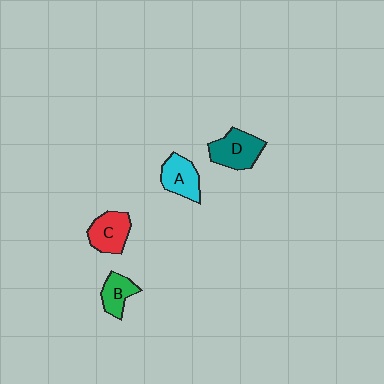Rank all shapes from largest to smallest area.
From largest to smallest: D (teal), C (red), A (cyan), B (green).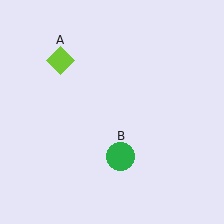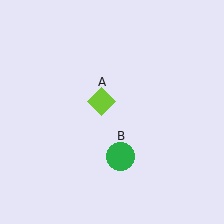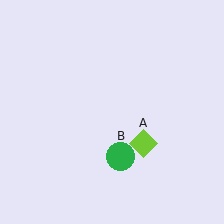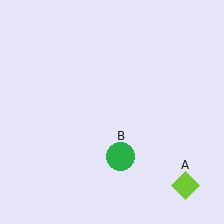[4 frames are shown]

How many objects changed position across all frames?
1 object changed position: lime diamond (object A).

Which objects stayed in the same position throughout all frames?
Green circle (object B) remained stationary.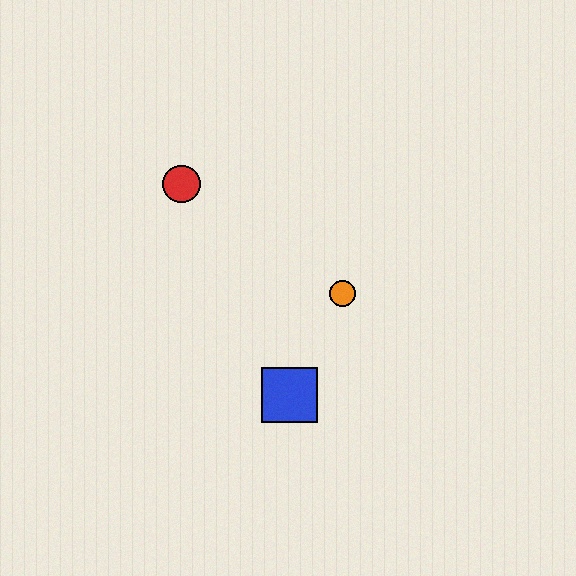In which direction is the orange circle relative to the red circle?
The orange circle is to the right of the red circle.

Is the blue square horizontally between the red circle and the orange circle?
Yes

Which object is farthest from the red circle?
The blue square is farthest from the red circle.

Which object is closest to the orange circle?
The blue square is closest to the orange circle.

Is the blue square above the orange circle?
No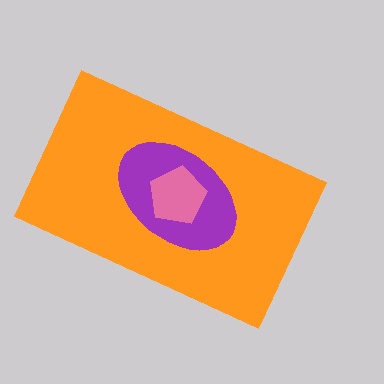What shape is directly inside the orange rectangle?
The purple ellipse.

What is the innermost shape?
The pink pentagon.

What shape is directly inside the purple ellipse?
The pink pentagon.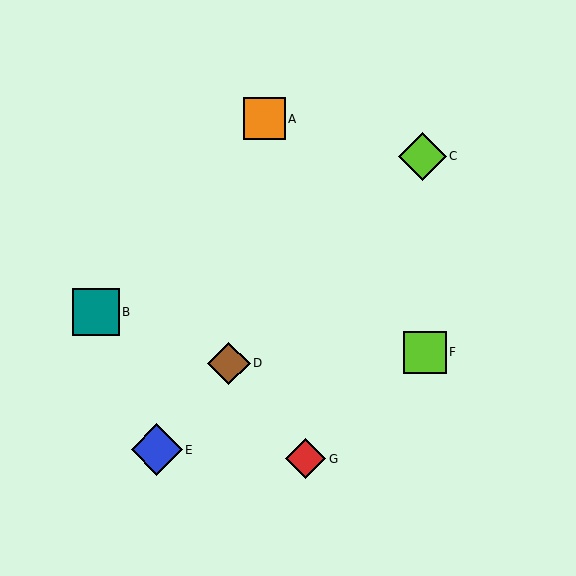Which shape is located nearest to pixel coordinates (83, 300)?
The teal square (labeled B) at (96, 312) is nearest to that location.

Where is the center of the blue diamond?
The center of the blue diamond is at (157, 450).